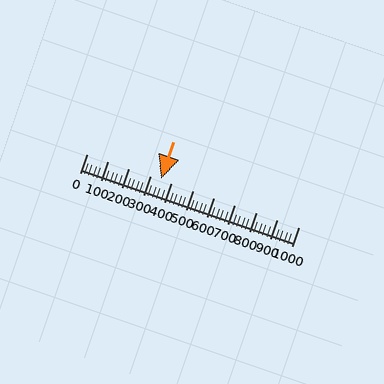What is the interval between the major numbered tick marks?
The major tick marks are spaced 100 units apart.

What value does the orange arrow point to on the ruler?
The orange arrow points to approximately 350.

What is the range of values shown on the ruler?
The ruler shows values from 0 to 1000.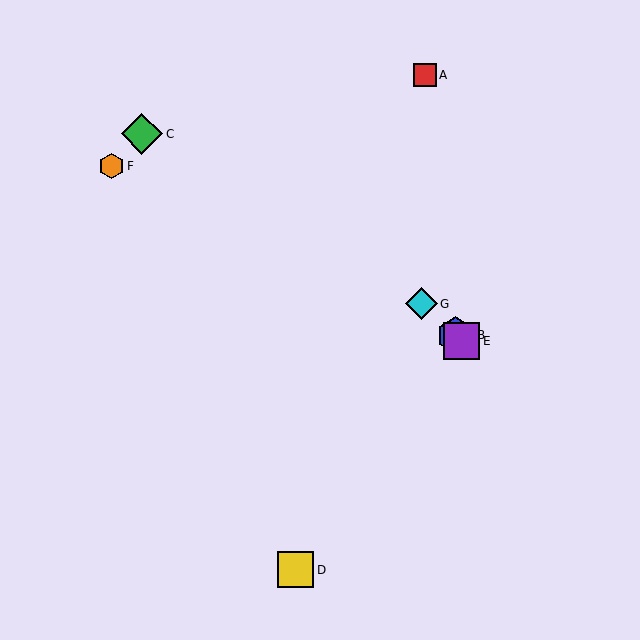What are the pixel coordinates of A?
Object A is at (425, 75).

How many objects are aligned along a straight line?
3 objects (B, E, G) are aligned along a straight line.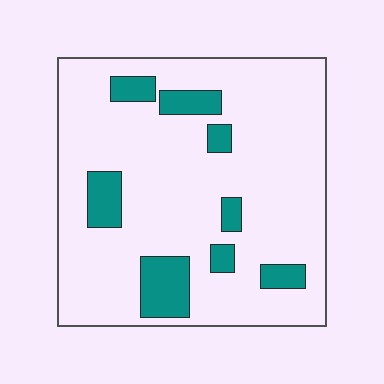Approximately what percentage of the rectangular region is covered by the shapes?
Approximately 15%.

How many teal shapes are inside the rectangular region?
8.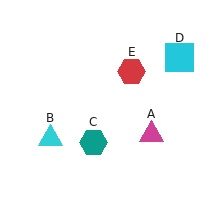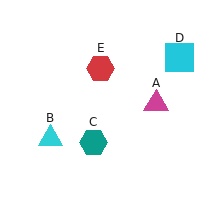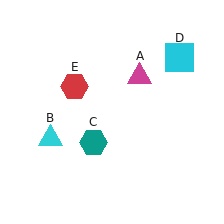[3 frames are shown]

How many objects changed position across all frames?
2 objects changed position: magenta triangle (object A), red hexagon (object E).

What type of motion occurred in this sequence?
The magenta triangle (object A), red hexagon (object E) rotated counterclockwise around the center of the scene.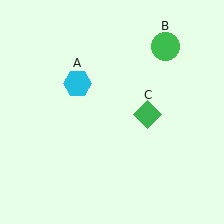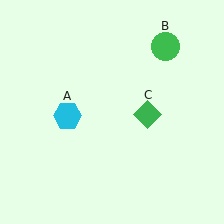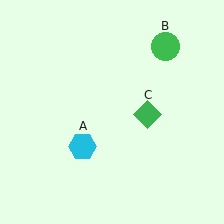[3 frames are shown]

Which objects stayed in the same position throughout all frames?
Green circle (object B) and green diamond (object C) remained stationary.